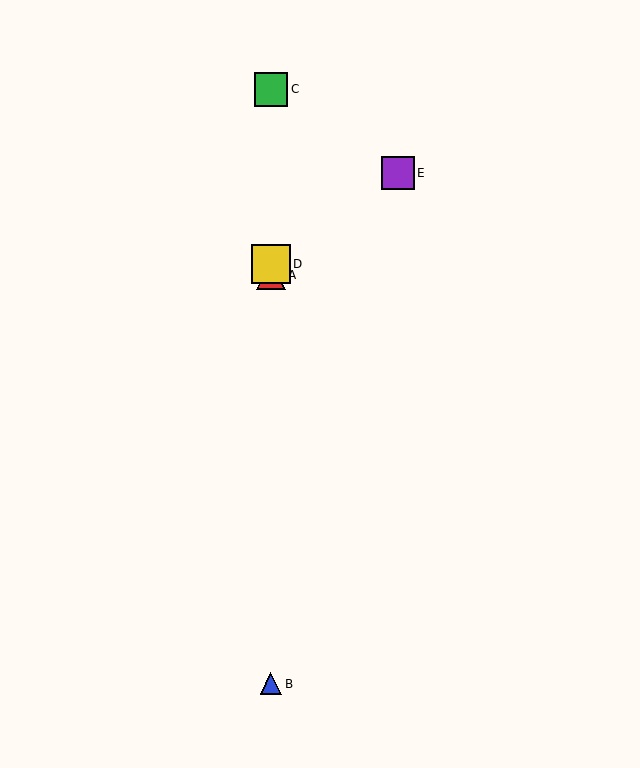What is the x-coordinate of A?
Object A is at x≈271.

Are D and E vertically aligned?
No, D is at x≈271 and E is at x≈398.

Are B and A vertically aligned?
Yes, both are at x≈271.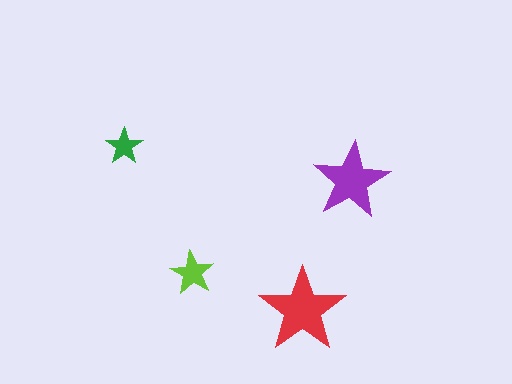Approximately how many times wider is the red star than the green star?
About 2.5 times wider.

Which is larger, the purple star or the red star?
The red one.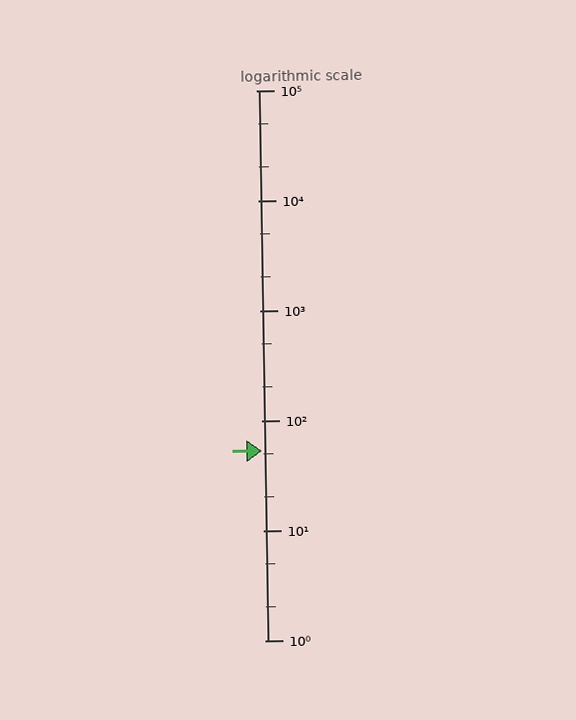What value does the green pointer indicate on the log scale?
The pointer indicates approximately 53.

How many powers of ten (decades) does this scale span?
The scale spans 5 decades, from 1 to 100000.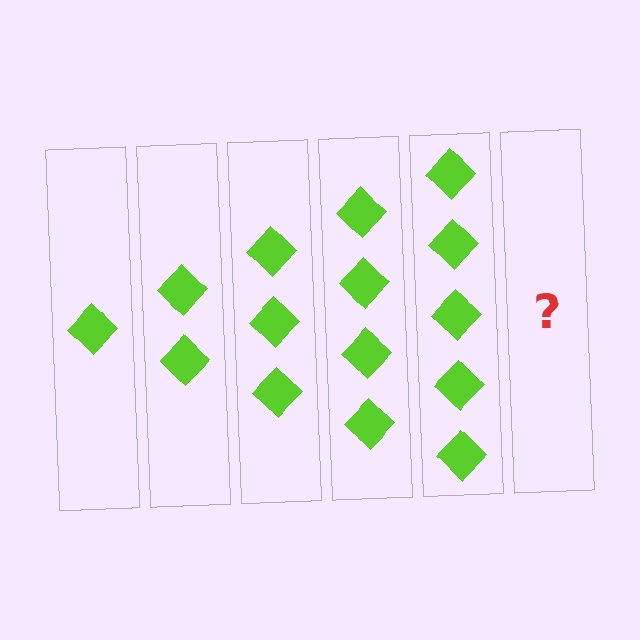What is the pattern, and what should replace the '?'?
The pattern is that each step adds one more diamond. The '?' should be 6 diamonds.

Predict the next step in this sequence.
The next step is 6 diamonds.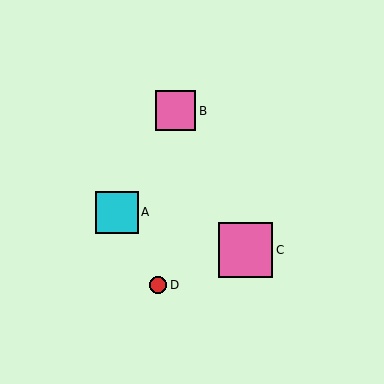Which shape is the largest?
The pink square (labeled C) is the largest.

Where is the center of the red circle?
The center of the red circle is at (158, 285).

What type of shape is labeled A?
Shape A is a cyan square.